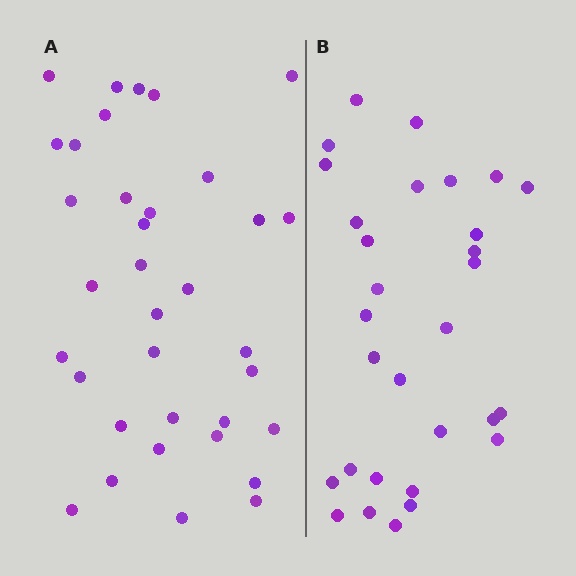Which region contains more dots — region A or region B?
Region A (the left region) has more dots.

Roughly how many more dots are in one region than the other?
Region A has about 5 more dots than region B.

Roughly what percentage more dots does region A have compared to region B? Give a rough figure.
About 15% more.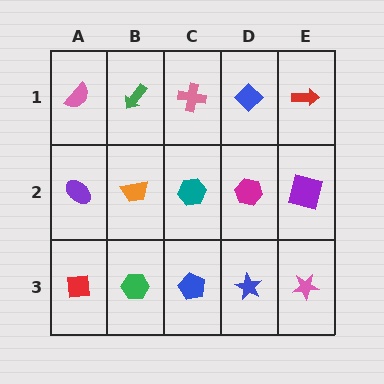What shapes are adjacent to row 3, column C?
A teal hexagon (row 2, column C), a green hexagon (row 3, column B), a blue star (row 3, column D).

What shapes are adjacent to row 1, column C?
A teal hexagon (row 2, column C), a green arrow (row 1, column B), a blue diamond (row 1, column D).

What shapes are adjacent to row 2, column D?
A blue diamond (row 1, column D), a blue star (row 3, column D), a teal hexagon (row 2, column C), a purple square (row 2, column E).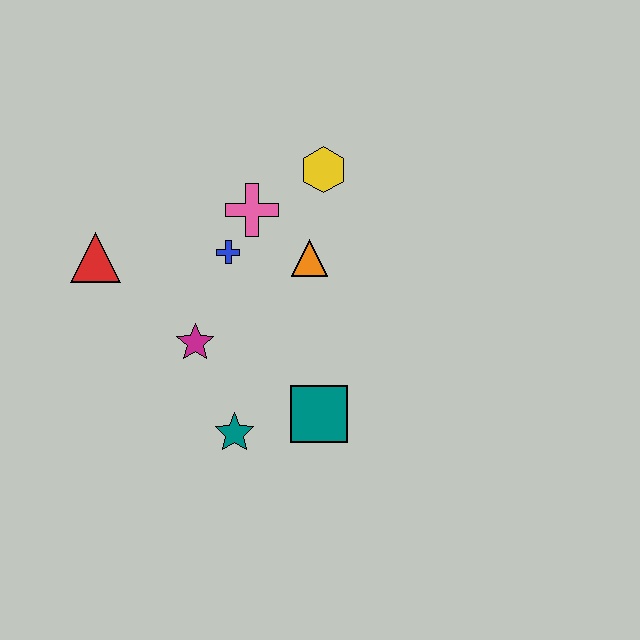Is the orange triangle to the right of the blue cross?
Yes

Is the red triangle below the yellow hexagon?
Yes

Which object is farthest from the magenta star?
The yellow hexagon is farthest from the magenta star.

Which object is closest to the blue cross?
The pink cross is closest to the blue cross.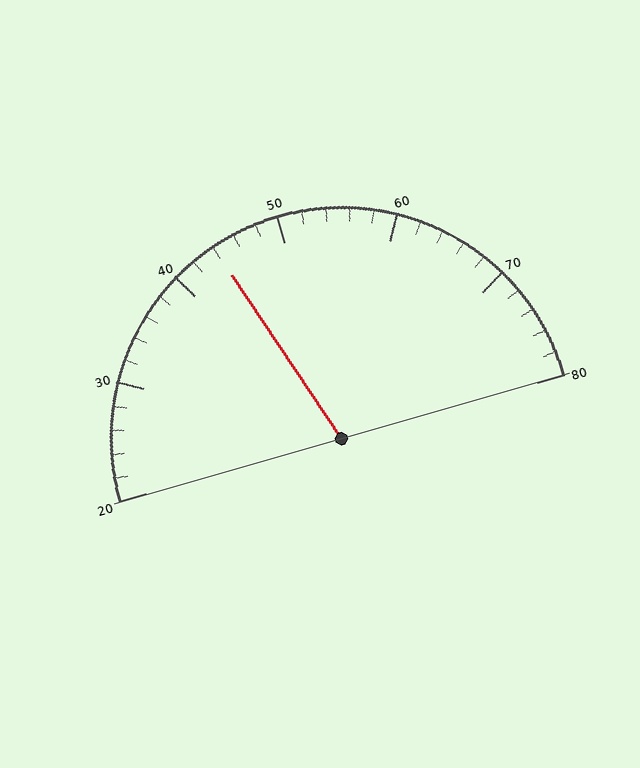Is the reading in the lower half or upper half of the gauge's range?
The reading is in the lower half of the range (20 to 80).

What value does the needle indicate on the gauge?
The needle indicates approximately 44.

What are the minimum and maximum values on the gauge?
The gauge ranges from 20 to 80.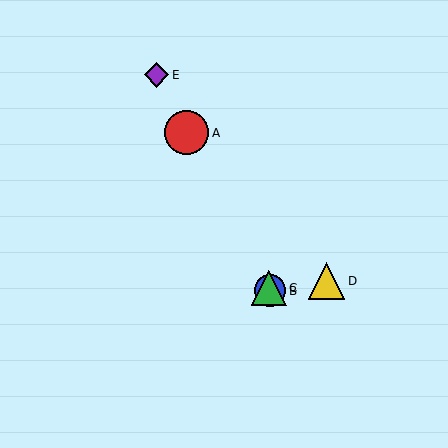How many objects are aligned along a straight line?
4 objects (A, B, C, E) are aligned along a straight line.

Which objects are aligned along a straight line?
Objects A, B, C, E are aligned along a straight line.